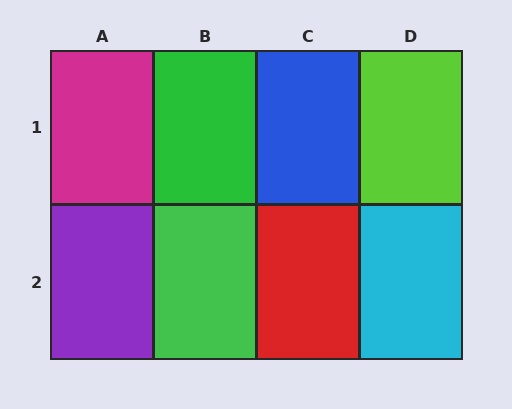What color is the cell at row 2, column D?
Cyan.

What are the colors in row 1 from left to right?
Magenta, green, blue, lime.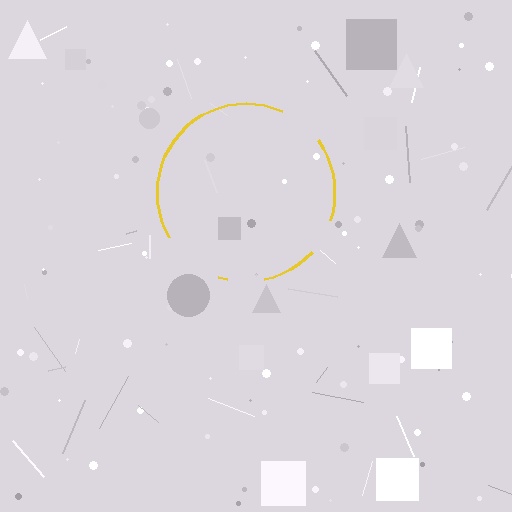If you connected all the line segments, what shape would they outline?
They would outline a circle.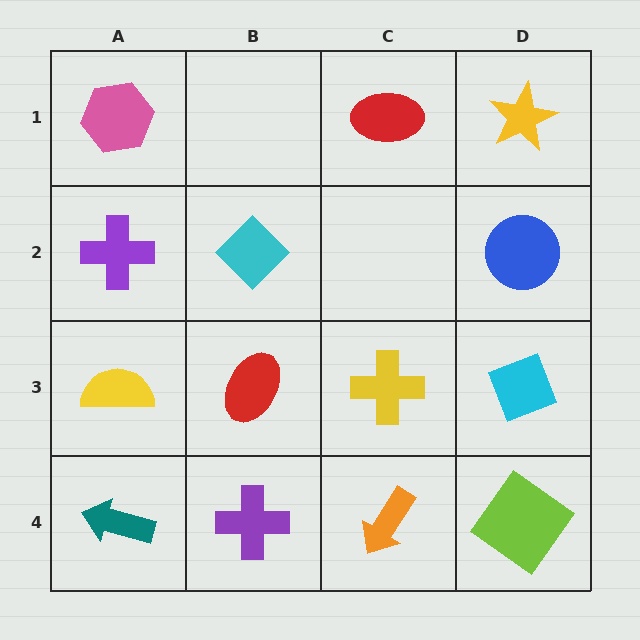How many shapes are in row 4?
4 shapes.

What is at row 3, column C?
A yellow cross.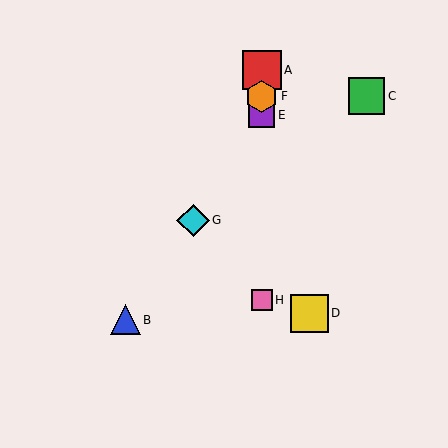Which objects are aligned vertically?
Objects A, E, F, H are aligned vertically.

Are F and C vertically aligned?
No, F is at x≈262 and C is at x≈367.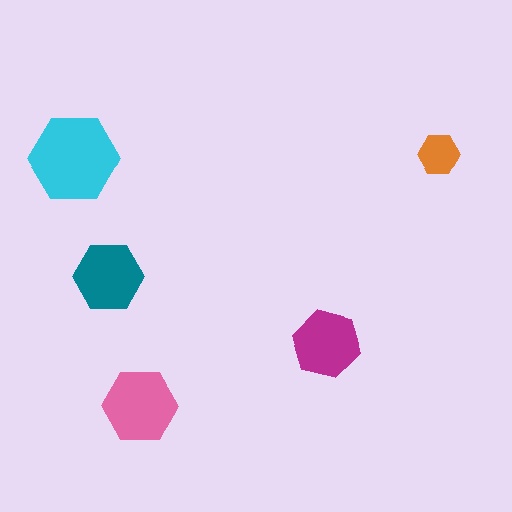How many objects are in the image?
There are 5 objects in the image.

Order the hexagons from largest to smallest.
the cyan one, the pink one, the teal one, the magenta one, the orange one.